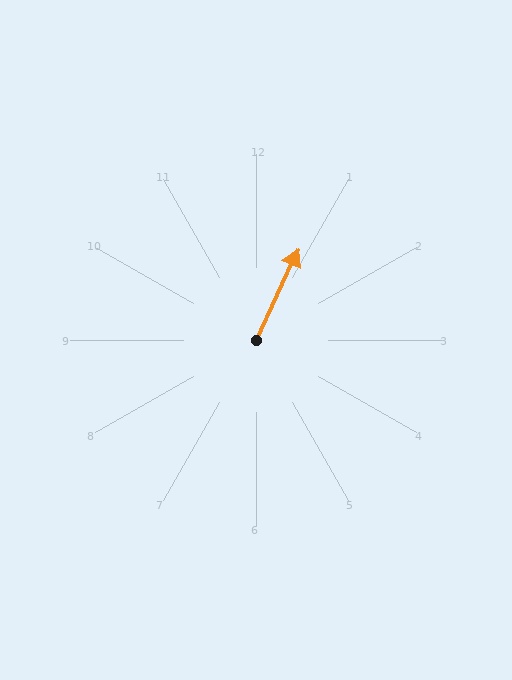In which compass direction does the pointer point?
Northeast.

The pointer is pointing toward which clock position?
Roughly 1 o'clock.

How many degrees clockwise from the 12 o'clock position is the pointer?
Approximately 25 degrees.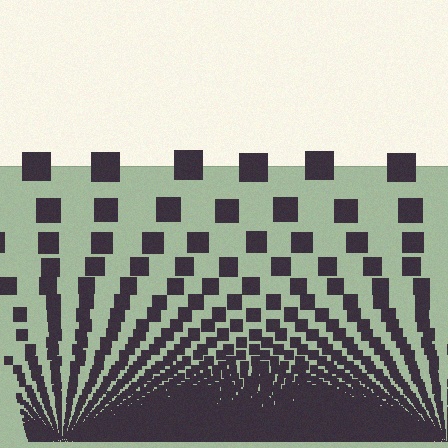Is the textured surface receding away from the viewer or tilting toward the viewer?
The surface appears to tilt toward the viewer. Texture elements get larger and sparser toward the top.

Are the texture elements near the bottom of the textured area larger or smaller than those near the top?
Smaller. The gradient is inverted — elements near the bottom are smaller and denser.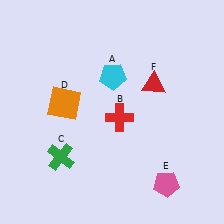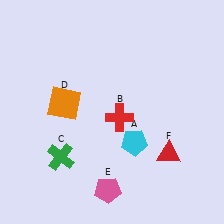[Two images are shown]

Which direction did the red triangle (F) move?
The red triangle (F) moved down.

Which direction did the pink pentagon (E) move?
The pink pentagon (E) moved left.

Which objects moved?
The objects that moved are: the cyan pentagon (A), the pink pentagon (E), the red triangle (F).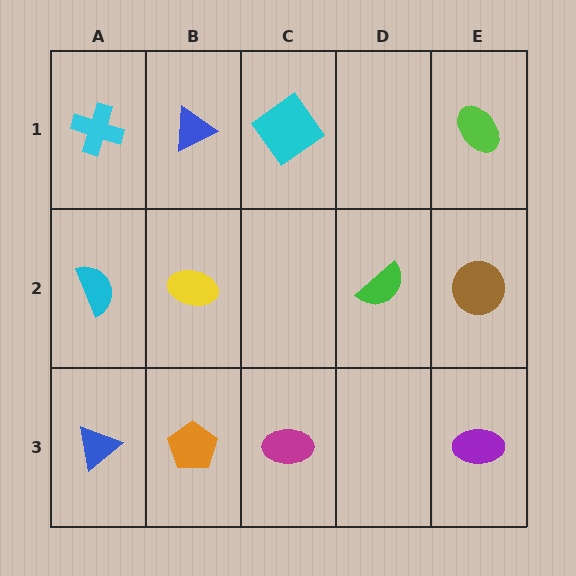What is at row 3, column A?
A blue triangle.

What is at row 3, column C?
A magenta ellipse.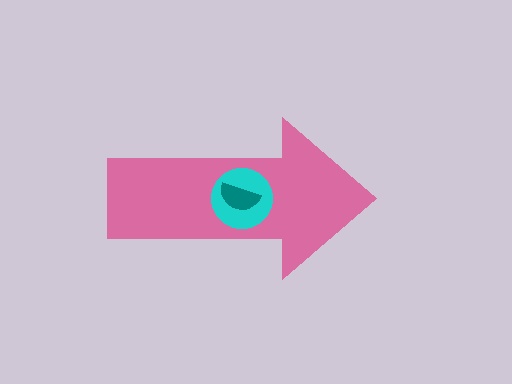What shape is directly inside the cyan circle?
The teal semicircle.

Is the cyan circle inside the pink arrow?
Yes.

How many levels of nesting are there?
3.